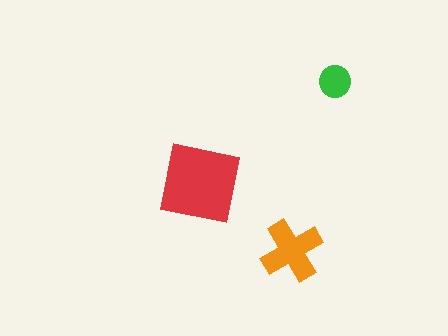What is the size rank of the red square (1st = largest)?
1st.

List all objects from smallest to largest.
The green circle, the orange cross, the red square.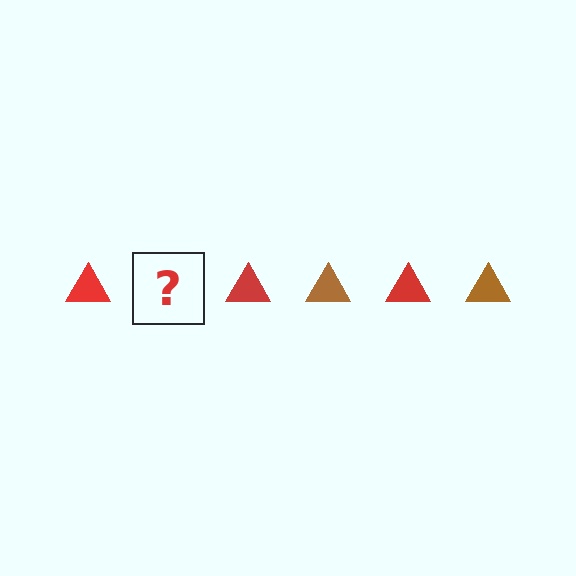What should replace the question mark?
The question mark should be replaced with a brown triangle.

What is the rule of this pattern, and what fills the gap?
The rule is that the pattern cycles through red, brown triangles. The gap should be filled with a brown triangle.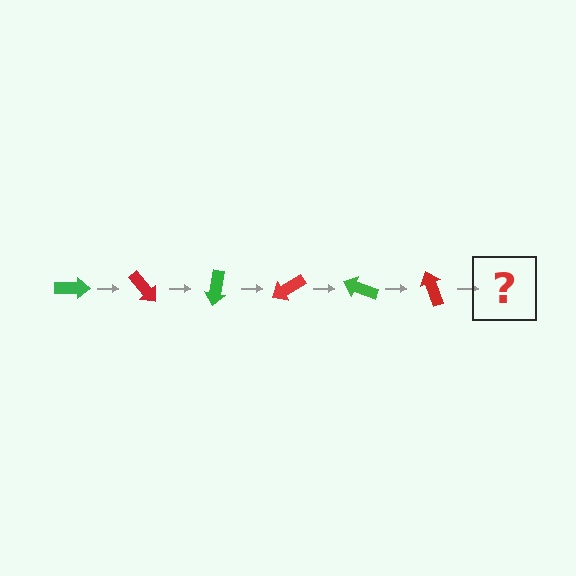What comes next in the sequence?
The next element should be a green arrow, rotated 300 degrees from the start.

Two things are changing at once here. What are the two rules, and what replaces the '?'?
The two rules are that it rotates 50 degrees each step and the color cycles through green and red. The '?' should be a green arrow, rotated 300 degrees from the start.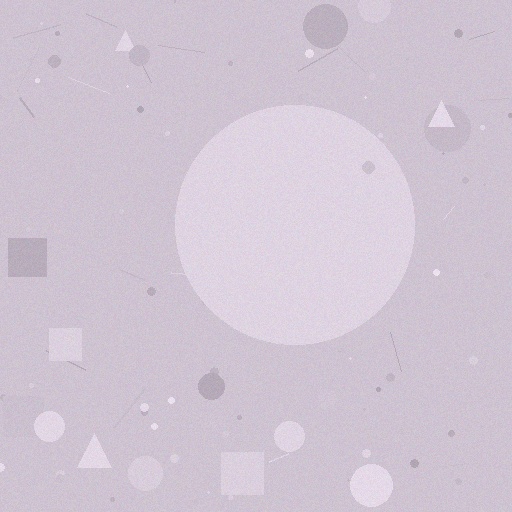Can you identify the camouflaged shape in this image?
The camouflaged shape is a circle.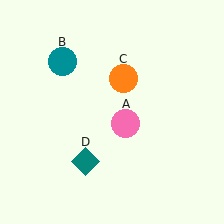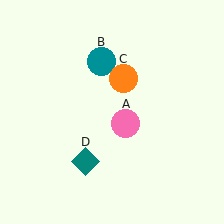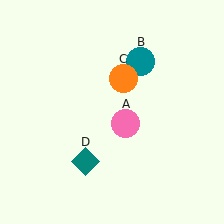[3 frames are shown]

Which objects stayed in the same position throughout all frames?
Pink circle (object A) and orange circle (object C) and teal diamond (object D) remained stationary.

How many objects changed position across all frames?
1 object changed position: teal circle (object B).